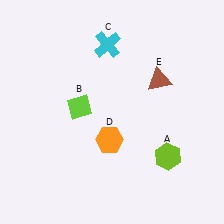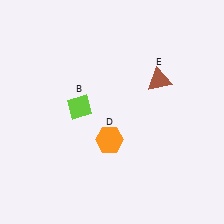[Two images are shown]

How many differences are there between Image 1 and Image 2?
There are 2 differences between the two images.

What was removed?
The lime hexagon (A), the cyan cross (C) were removed in Image 2.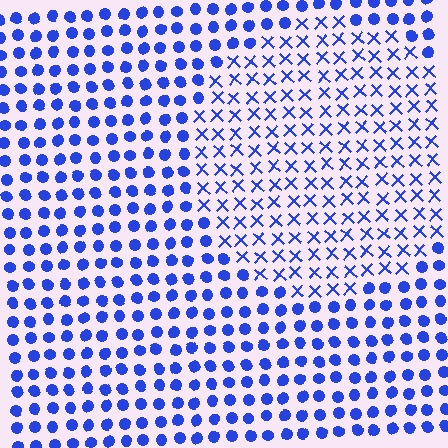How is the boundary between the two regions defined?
The boundary is defined by a change in element shape: X marks inside vs. circles outside. All elements share the same color and spacing.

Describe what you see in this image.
The image is filled with small blue elements arranged in a uniform grid. A circle-shaped region contains X marks, while the surrounding area contains circles. The boundary is defined purely by the change in element shape.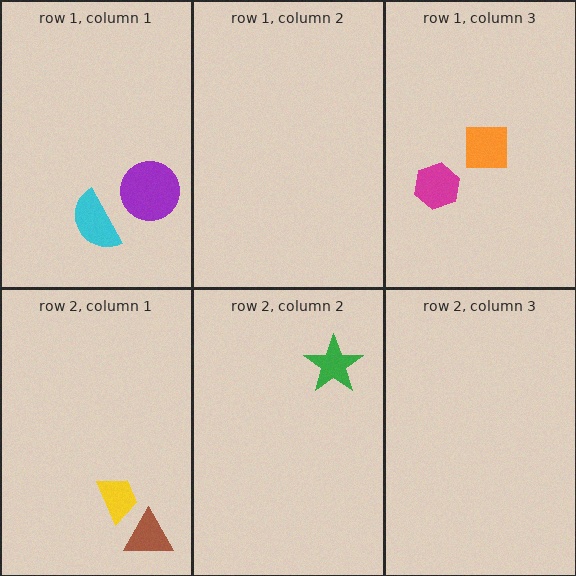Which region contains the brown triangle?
The row 2, column 1 region.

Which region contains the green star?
The row 2, column 2 region.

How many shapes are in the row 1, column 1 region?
2.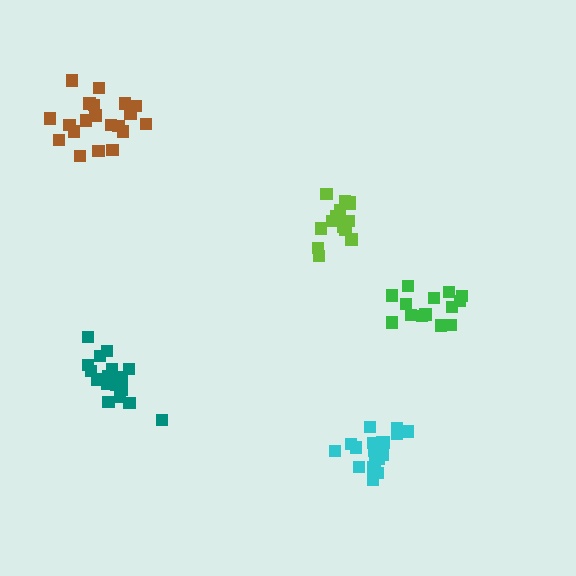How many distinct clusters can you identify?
There are 5 distinct clusters.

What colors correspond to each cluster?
The clusters are colored: lime, teal, cyan, green, brown.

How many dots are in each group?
Group 1: 14 dots, Group 2: 18 dots, Group 3: 20 dots, Group 4: 14 dots, Group 5: 20 dots (86 total).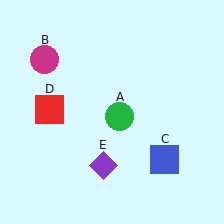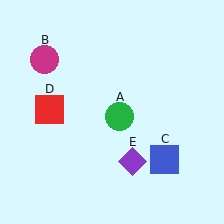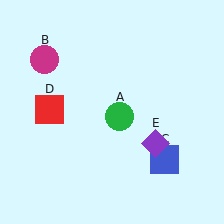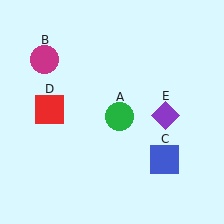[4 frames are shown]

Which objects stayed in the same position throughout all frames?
Green circle (object A) and magenta circle (object B) and blue square (object C) and red square (object D) remained stationary.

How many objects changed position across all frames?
1 object changed position: purple diamond (object E).